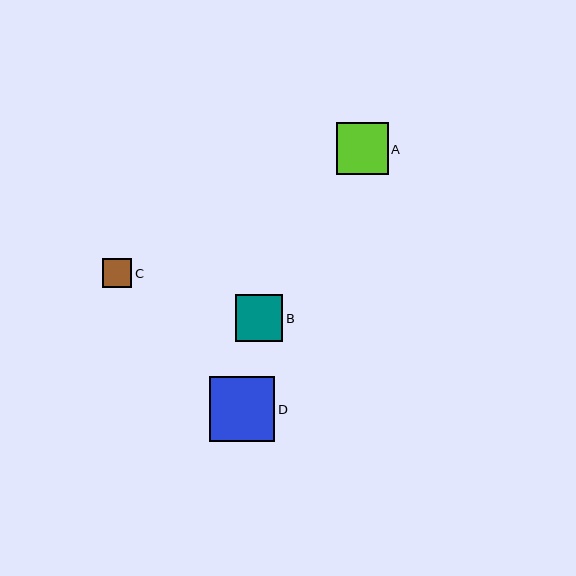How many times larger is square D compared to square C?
Square D is approximately 2.2 times the size of square C.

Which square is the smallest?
Square C is the smallest with a size of approximately 29 pixels.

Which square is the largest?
Square D is the largest with a size of approximately 66 pixels.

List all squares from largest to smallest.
From largest to smallest: D, A, B, C.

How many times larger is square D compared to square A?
Square D is approximately 1.3 times the size of square A.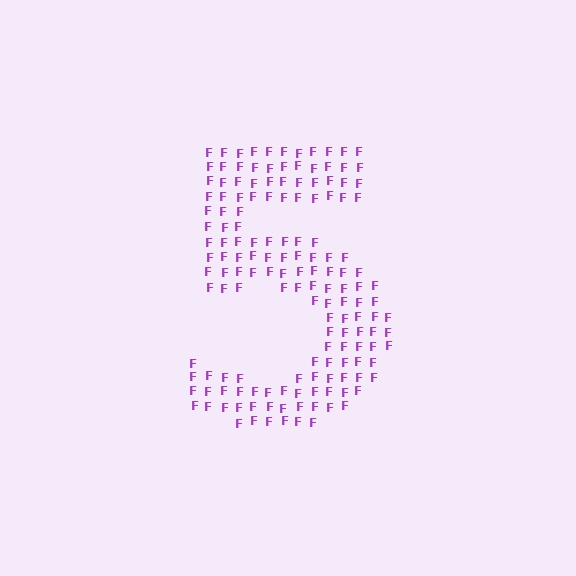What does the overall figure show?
The overall figure shows the digit 5.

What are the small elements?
The small elements are letter F's.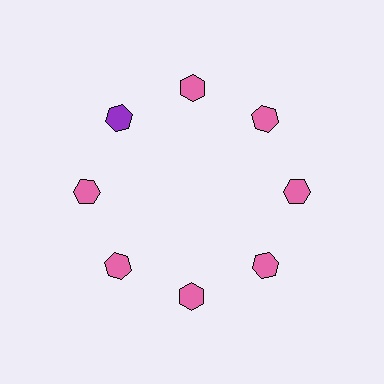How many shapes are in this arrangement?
There are 8 shapes arranged in a ring pattern.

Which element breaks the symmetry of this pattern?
The purple hexagon at roughly the 10 o'clock position breaks the symmetry. All other shapes are pink hexagons.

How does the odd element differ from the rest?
It has a different color: purple instead of pink.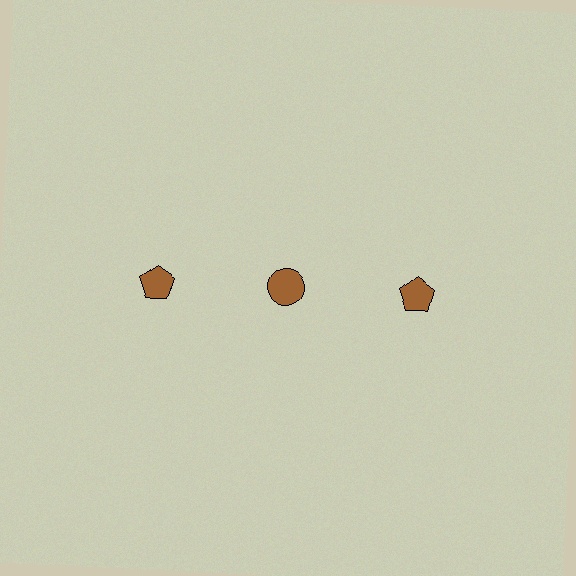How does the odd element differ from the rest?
It has a different shape: circle instead of pentagon.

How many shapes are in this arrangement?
There are 3 shapes arranged in a grid pattern.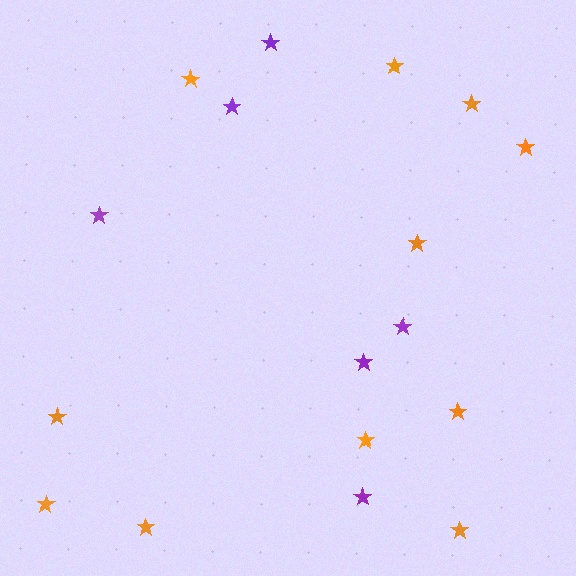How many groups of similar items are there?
There are 2 groups: one group of orange stars (11) and one group of purple stars (6).